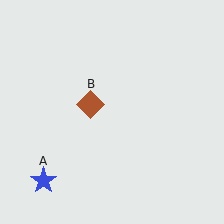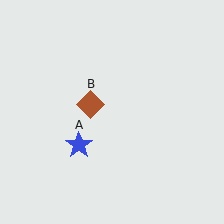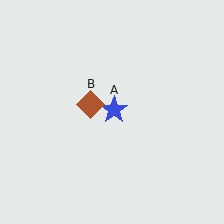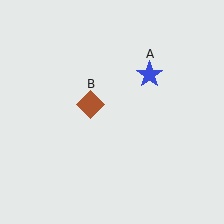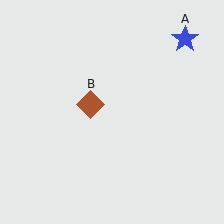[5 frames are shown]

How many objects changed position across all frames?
1 object changed position: blue star (object A).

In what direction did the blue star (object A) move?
The blue star (object A) moved up and to the right.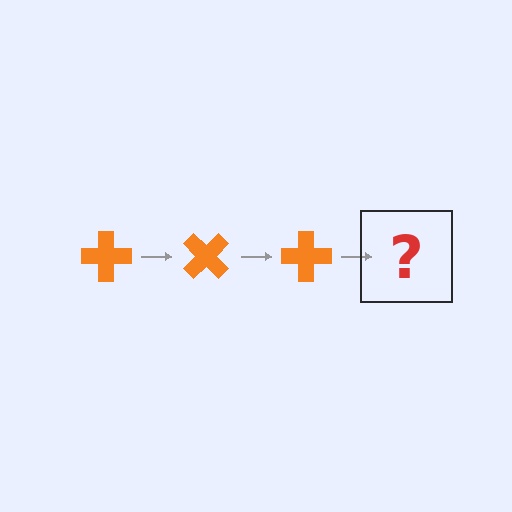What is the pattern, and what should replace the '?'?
The pattern is that the cross rotates 45 degrees each step. The '?' should be an orange cross rotated 135 degrees.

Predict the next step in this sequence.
The next step is an orange cross rotated 135 degrees.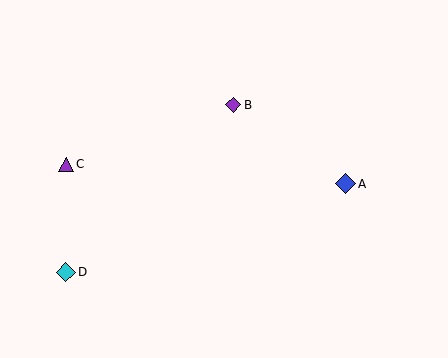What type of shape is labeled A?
Shape A is a blue diamond.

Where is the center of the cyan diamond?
The center of the cyan diamond is at (66, 272).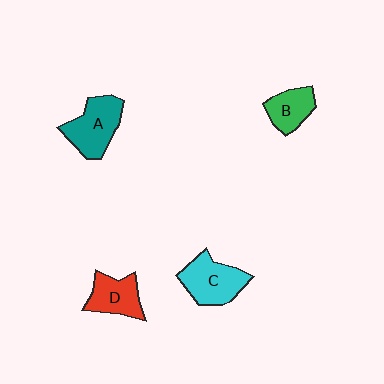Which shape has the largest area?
Shape C (cyan).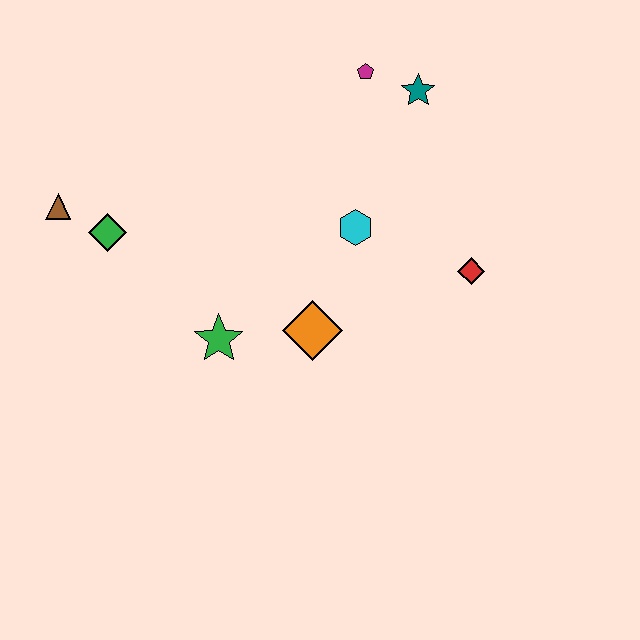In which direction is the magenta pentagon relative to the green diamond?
The magenta pentagon is to the right of the green diamond.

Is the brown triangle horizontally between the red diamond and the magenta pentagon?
No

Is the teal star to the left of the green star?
No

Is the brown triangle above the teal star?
No